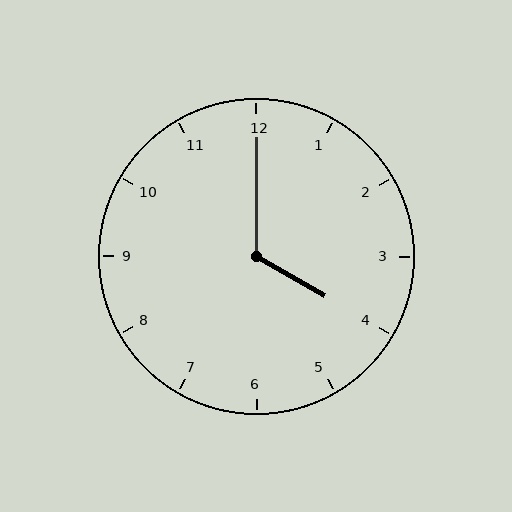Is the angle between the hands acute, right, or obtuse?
It is obtuse.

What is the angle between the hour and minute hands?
Approximately 120 degrees.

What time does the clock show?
4:00.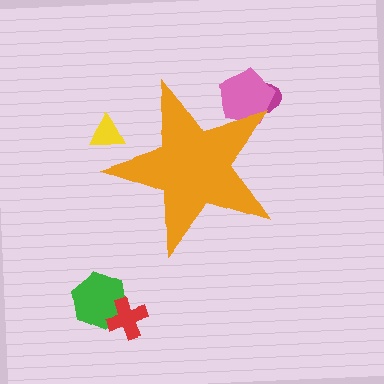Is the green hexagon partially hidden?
No, the green hexagon is fully visible.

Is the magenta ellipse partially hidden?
Yes, the magenta ellipse is partially hidden behind the orange star.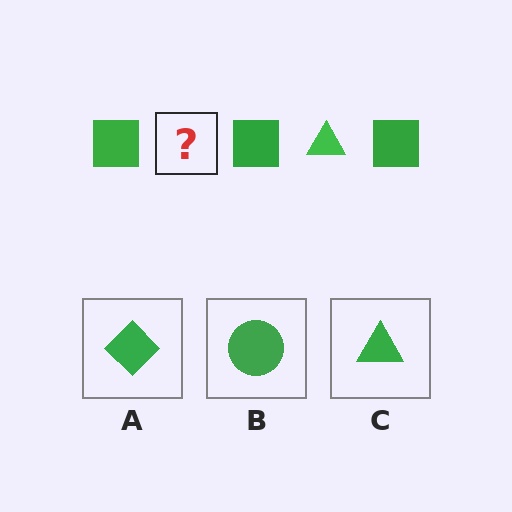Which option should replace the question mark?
Option C.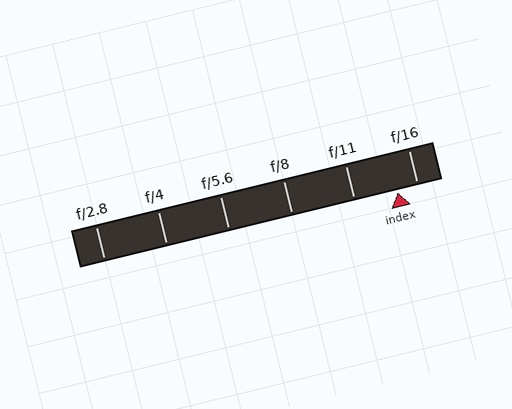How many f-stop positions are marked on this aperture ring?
There are 6 f-stop positions marked.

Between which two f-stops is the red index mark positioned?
The index mark is between f/11 and f/16.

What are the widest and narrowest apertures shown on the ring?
The widest aperture shown is f/2.8 and the narrowest is f/16.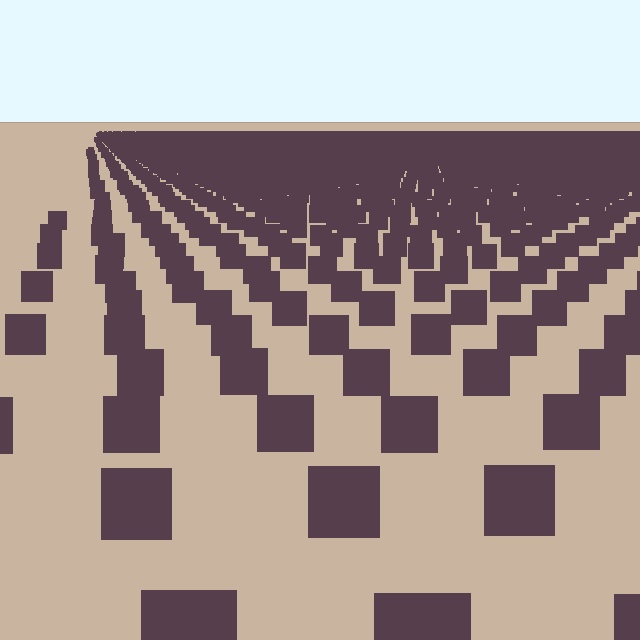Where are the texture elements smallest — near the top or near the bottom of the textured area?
Near the top.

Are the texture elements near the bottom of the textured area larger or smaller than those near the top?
Larger. Near the bottom, elements are closer to the viewer and appear at a bigger on-screen size.